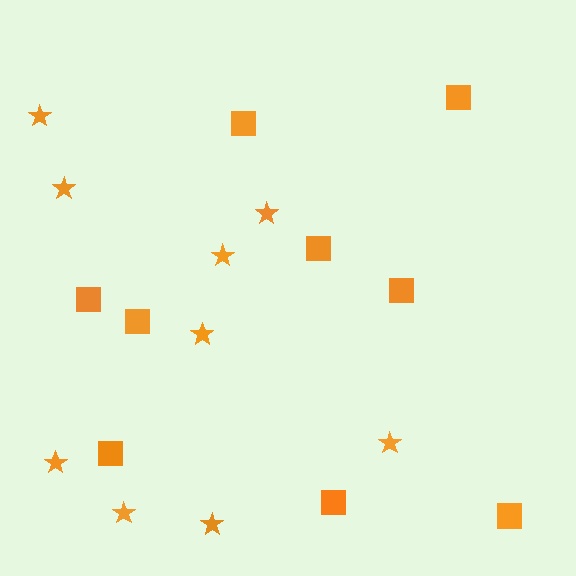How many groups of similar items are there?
There are 2 groups: one group of stars (9) and one group of squares (9).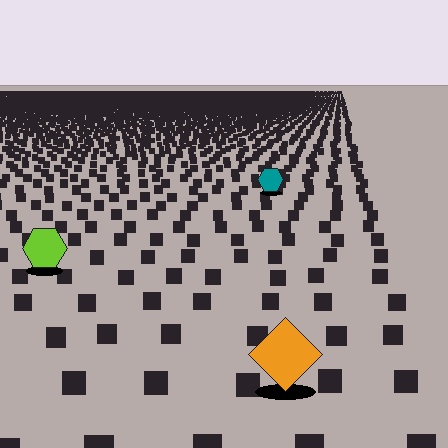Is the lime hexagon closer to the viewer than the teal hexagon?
Yes. The lime hexagon is closer — you can tell from the texture gradient: the ground texture is coarser near it.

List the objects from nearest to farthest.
From nearest to farthest: the orange diamond, the lime hexagon, the teal hexagon.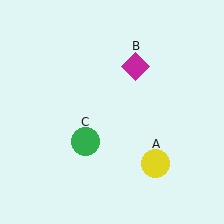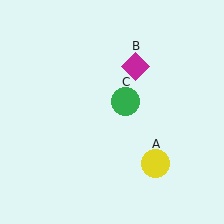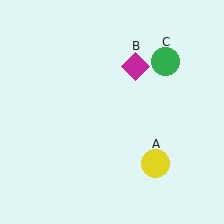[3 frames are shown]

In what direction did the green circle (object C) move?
The green circle (object C) moved up and to the right.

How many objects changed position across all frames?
1 object changed position: green circle (object C).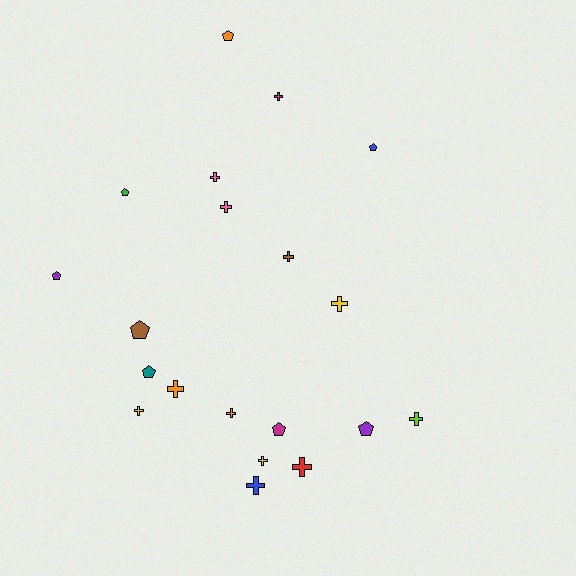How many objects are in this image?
There are 20 objects.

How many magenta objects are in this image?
There are 2 magenta objects.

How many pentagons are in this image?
There are 8 pentagons.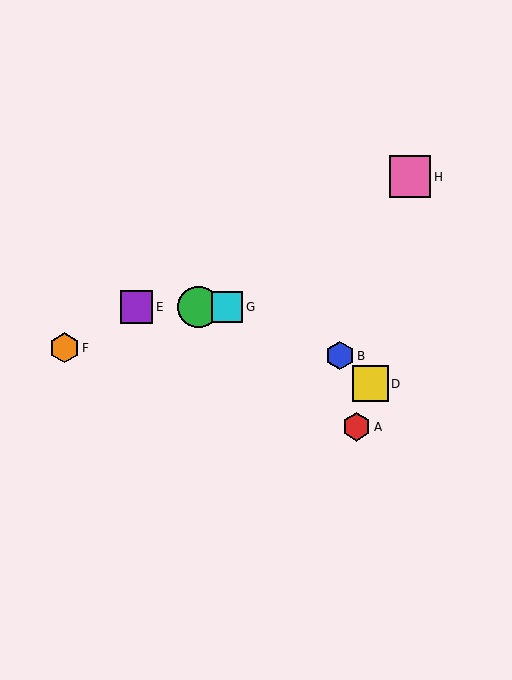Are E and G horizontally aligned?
Yes, both are at y≈307.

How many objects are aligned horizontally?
3 objects (C, E, G) are aligned horizontally.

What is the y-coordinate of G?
Object G is at y≈307.